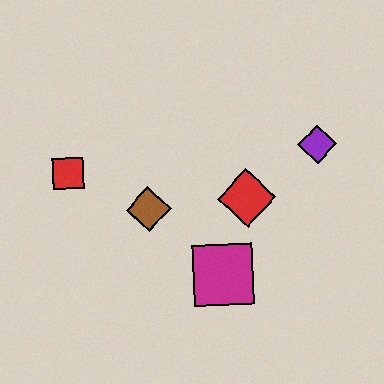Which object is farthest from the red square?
The purple diamond is farthest from the red square.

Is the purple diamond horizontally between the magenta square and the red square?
No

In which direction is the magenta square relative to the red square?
The magenta square is to the right of the red square.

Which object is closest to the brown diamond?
The red square is closest to the brown diamond.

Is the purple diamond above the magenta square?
Yes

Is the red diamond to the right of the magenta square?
Yes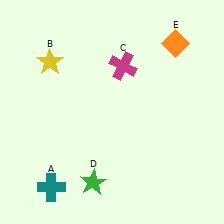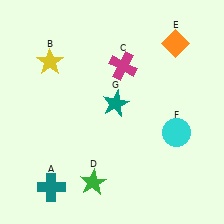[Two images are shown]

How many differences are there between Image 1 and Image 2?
There are 2 differences between the two images.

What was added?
A cyan circle (F), a teal star (G) were added in Image 2.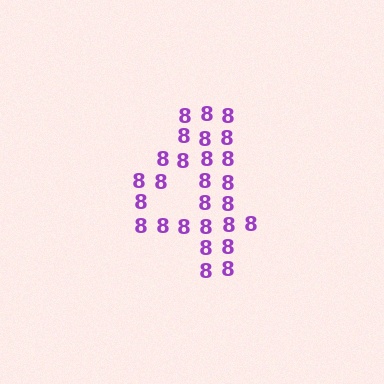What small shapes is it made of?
It is made of small digit 8's.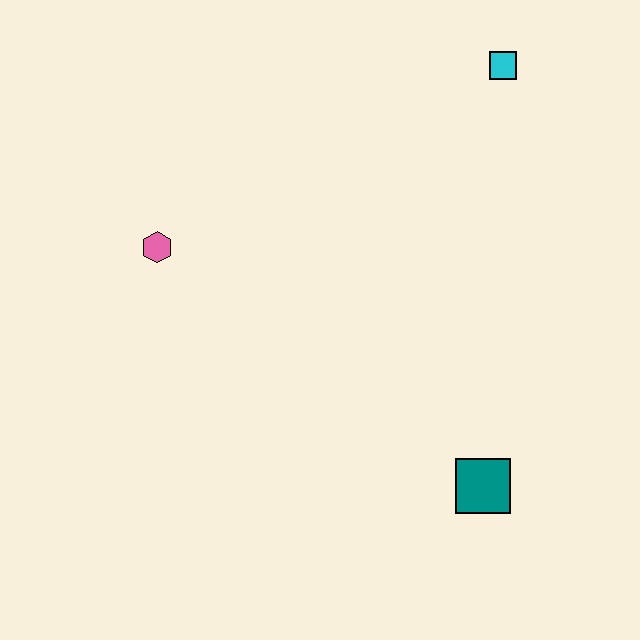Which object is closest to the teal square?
The pink hexagon is closest to the teal square.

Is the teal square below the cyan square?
Yes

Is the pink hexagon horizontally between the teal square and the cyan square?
No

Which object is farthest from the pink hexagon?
The teal square is farthest from the pink hexagon.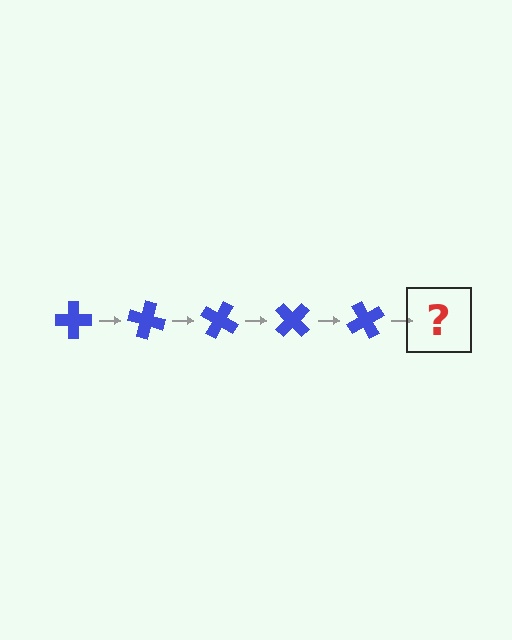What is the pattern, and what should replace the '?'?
The pattern is that the cross rotates 15 degrees each step. The '?' should be a blue cross rotated 75 degrees.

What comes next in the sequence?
The next element should be a blue cross rotated 75 degrees.